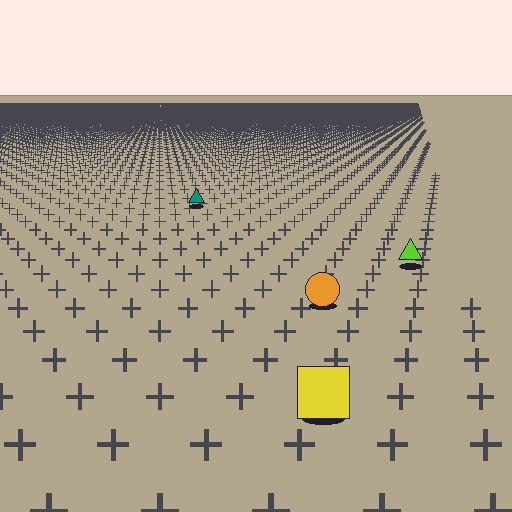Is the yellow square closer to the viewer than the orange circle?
Yes. The yellow square is closer — you can tell from the texture gradient: the ground texture is coarser near it.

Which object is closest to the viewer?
The yellow square is closest. The texture marks near it are larger and more spread out.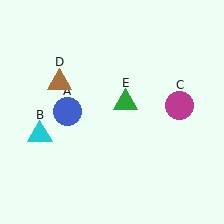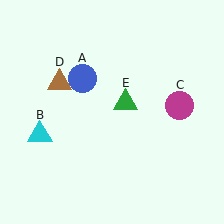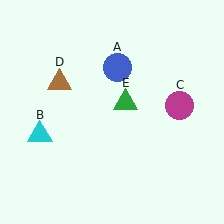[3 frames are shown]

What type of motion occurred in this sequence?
The blue circle (object A) rotated clockwise around the center of the scene.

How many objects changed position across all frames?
1 object changed position: blue circle (object A).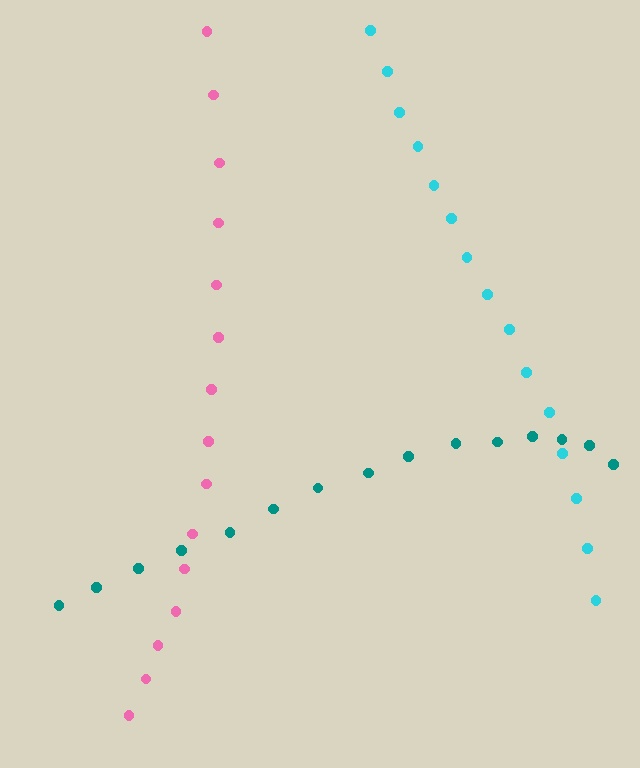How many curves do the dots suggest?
There are 3 distinct paths.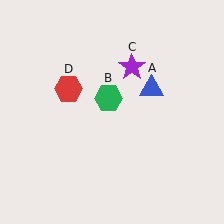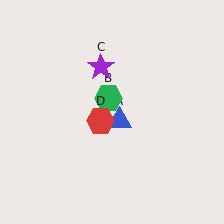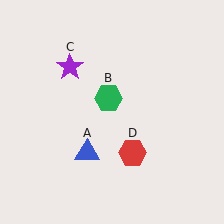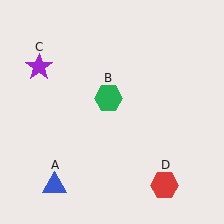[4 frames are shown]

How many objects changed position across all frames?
3 objects changed position: blue triangle (object A), purple star (object C), red hexagon (object D).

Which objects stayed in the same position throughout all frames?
Green hexagon (object B) remained stationary.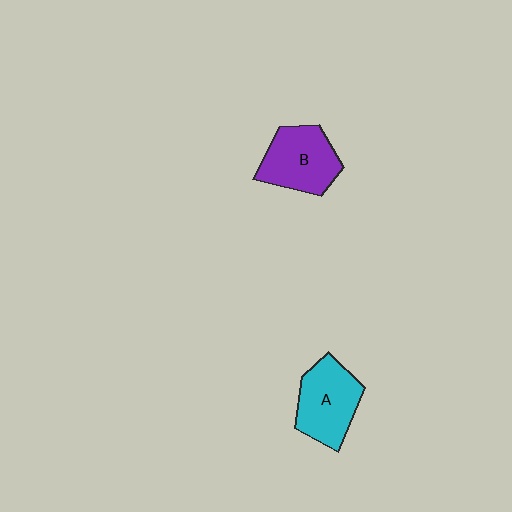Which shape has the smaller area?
Shape B (purple).